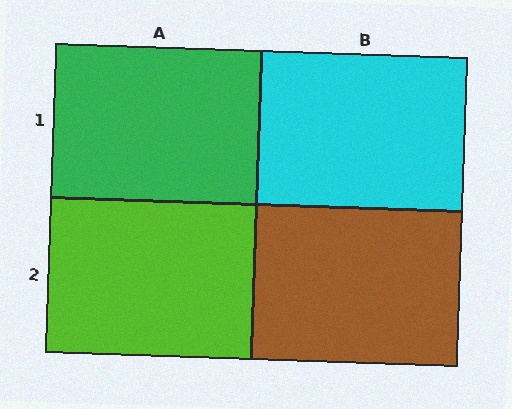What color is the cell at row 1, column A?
Green.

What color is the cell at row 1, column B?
Cyan.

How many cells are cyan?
1 cell is cyan.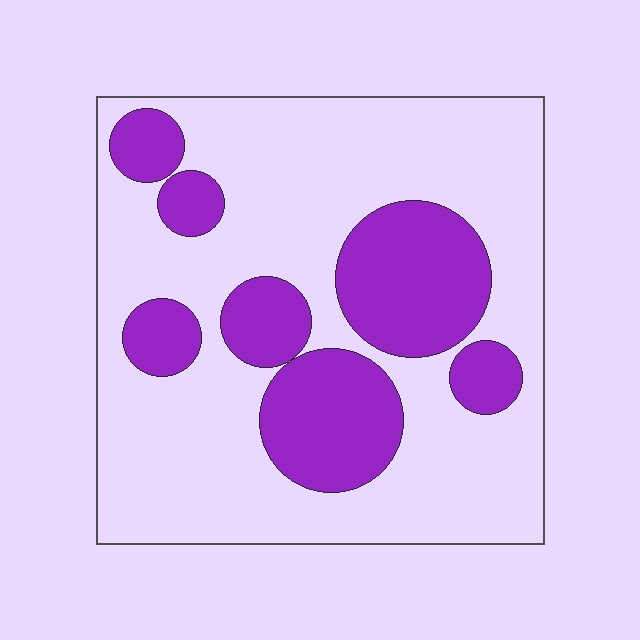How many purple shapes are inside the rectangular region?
7.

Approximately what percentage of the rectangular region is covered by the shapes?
Approximately 30%.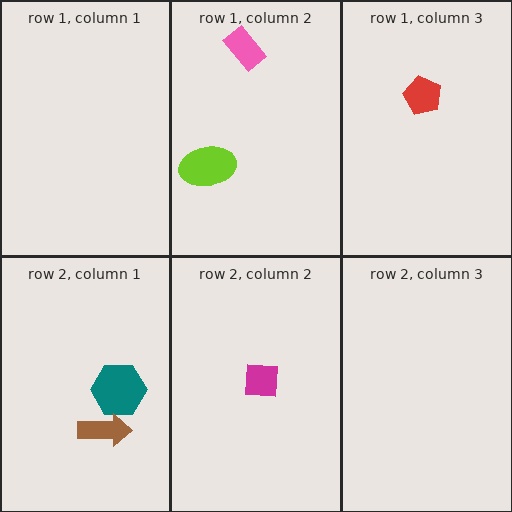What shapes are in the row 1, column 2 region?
The pink rectangle, the lime ellipse.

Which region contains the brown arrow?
The row 2, column 1 region.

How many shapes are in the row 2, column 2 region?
1.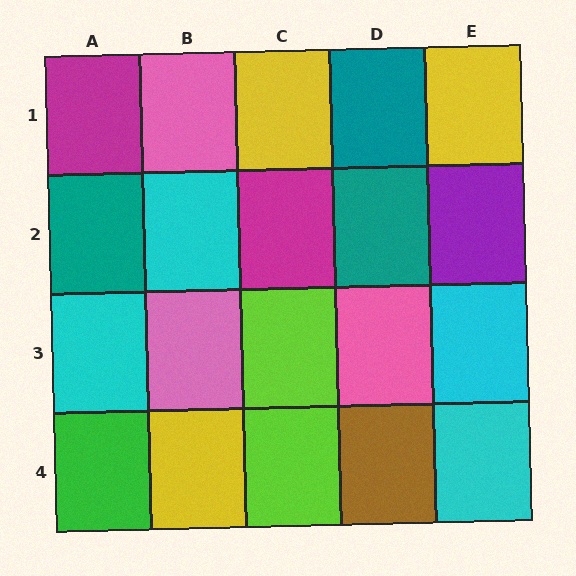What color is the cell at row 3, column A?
Cyan.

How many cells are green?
1 cell is green.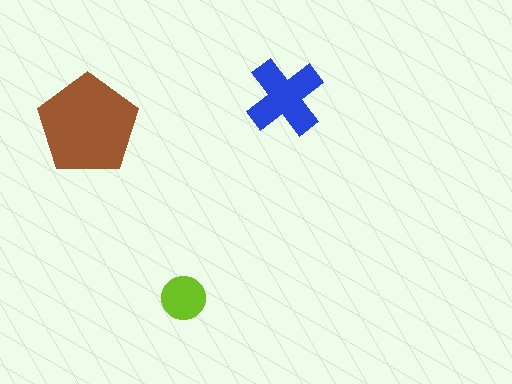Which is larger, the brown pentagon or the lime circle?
The brown pentagon.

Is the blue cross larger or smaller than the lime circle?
Larger.